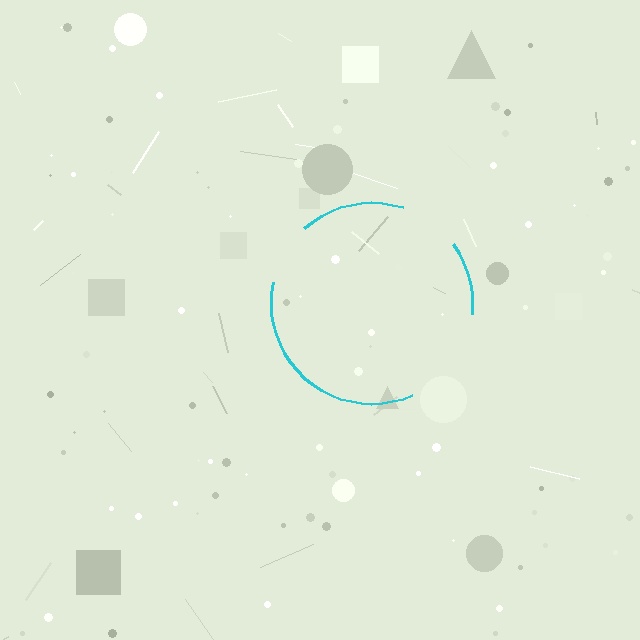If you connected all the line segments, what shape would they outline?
They would outline a circle.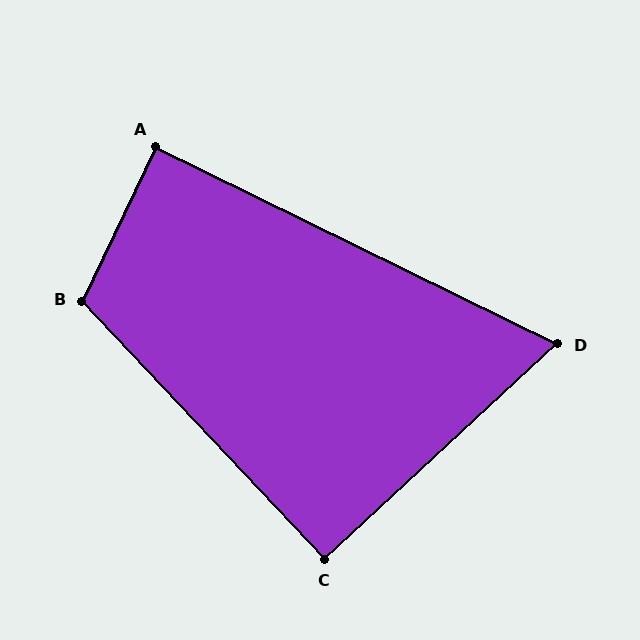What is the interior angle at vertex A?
Approximately 89 degrees (approximately right).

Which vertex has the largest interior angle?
B, at approximately 111 degrees.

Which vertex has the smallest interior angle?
D, at approximately 69 degrees.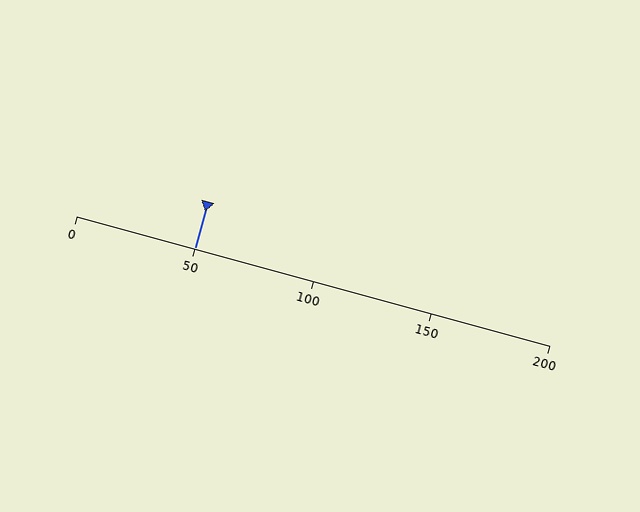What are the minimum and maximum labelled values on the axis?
The axis runs from 0 to 200.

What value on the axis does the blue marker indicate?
The marker indicates approximately 50.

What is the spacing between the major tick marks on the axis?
The major ticks are spaced 50 apart.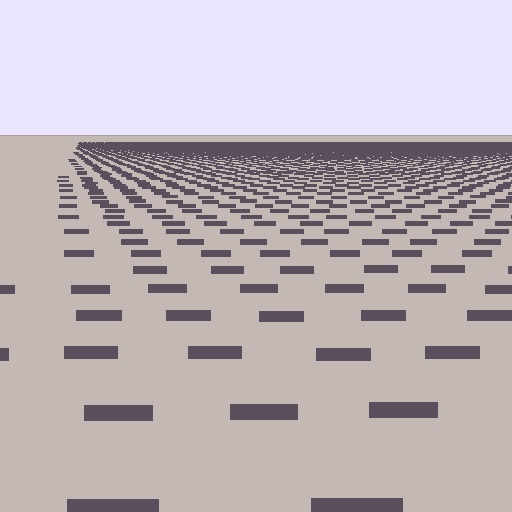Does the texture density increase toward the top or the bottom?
Density increases toward the top.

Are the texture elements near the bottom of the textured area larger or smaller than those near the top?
Larger. Near the bottom, elements are closer to the viewer and appear at a bigger on-screen size.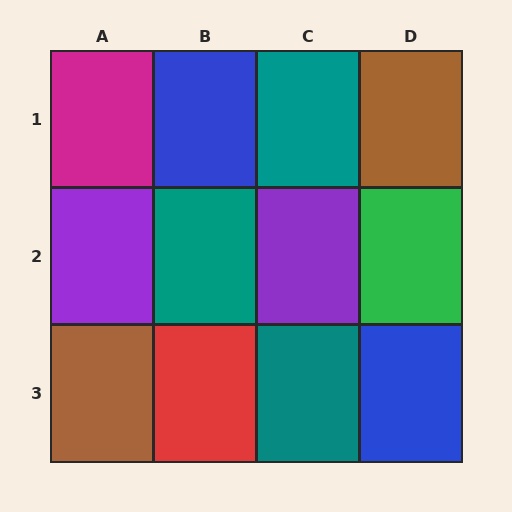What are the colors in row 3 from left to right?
Brown, red, teal, blue.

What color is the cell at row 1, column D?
Brown.